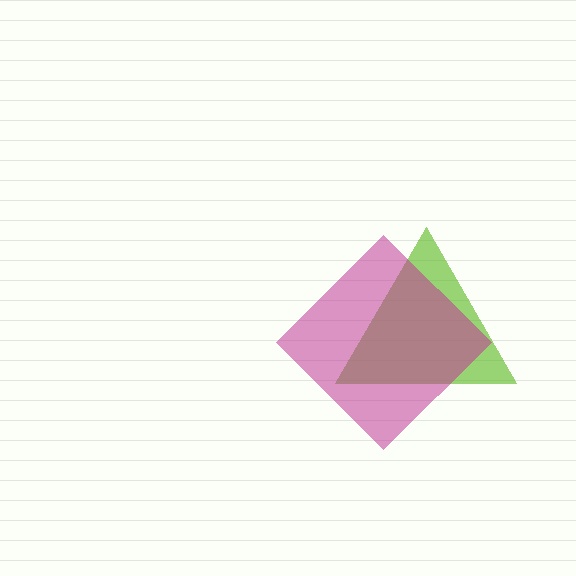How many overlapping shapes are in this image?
There are 2 overlapping shapes in the image.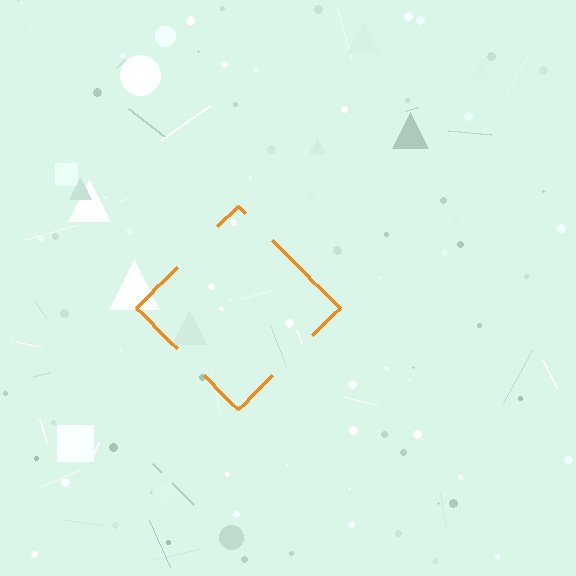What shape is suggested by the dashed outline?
The dashed outline suggests a diamond.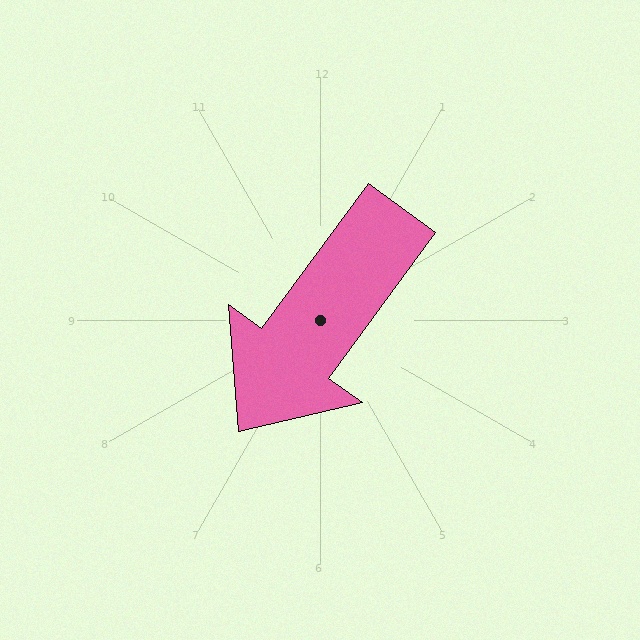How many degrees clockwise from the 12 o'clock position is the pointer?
Approximately 216 degrees.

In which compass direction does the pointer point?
Southwest.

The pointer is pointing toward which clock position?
Roughly 7 o'clock.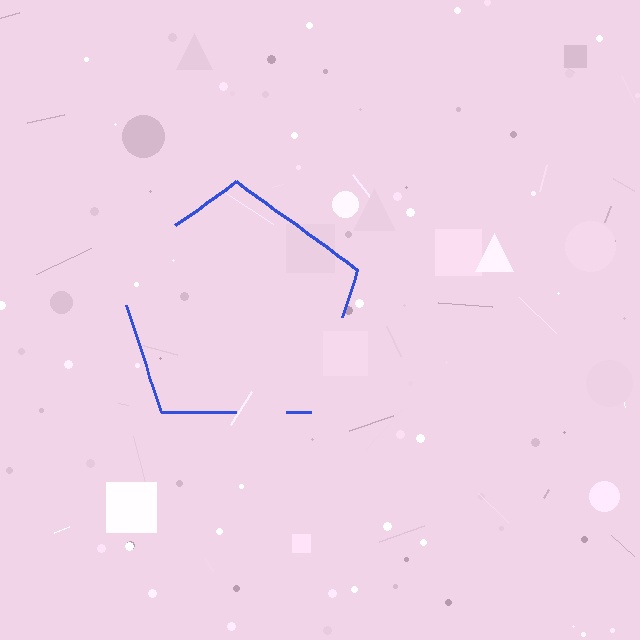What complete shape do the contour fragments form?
The contour fragments form a pentagon.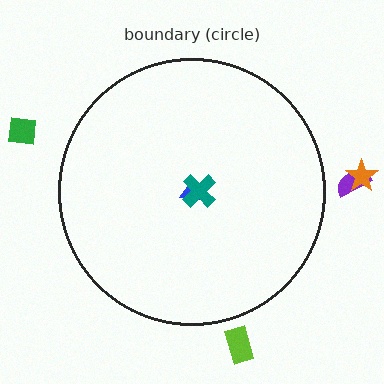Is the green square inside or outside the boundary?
Outside.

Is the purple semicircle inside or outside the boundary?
Outside.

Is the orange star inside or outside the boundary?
Outside.